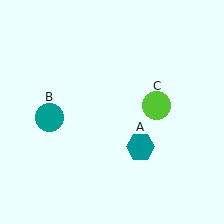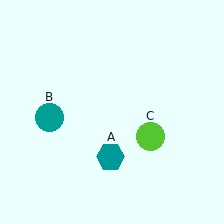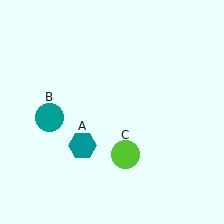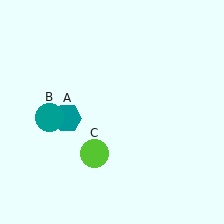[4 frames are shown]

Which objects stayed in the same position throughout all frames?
Teal circle (object B) remained stationary.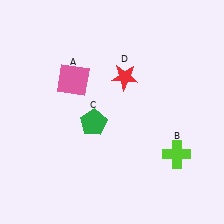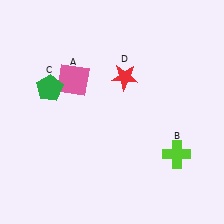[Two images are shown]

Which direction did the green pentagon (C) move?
The green pentagon (C) moved left.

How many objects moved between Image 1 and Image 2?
1 object moved between the two images.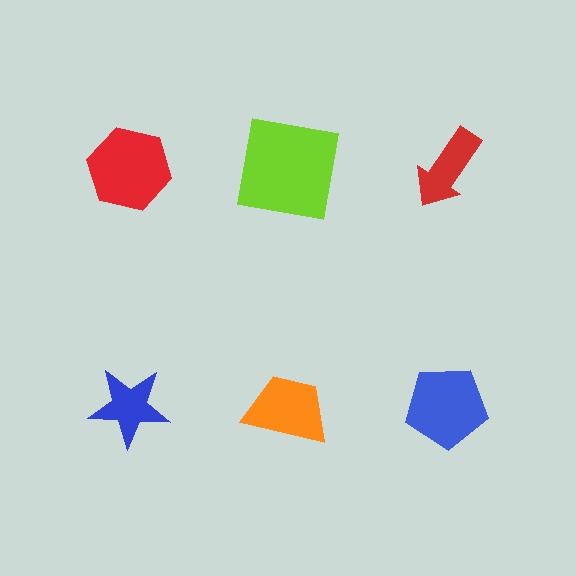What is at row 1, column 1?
A red hexagon.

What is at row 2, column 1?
A blue star.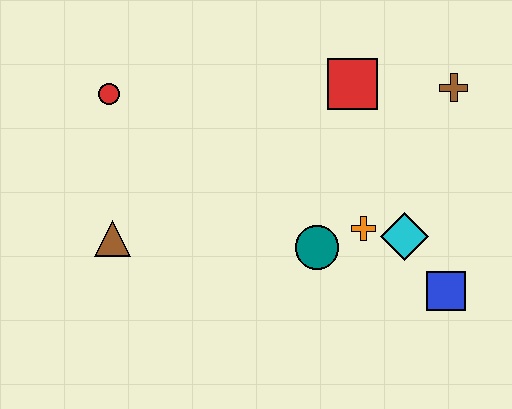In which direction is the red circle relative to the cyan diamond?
The red circle is to the left of the cyan diamond.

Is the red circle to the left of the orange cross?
Yes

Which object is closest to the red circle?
The brown triangle is closest to the red circle.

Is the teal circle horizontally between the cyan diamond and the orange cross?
No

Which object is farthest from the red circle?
The blue square is farthest from the red circle.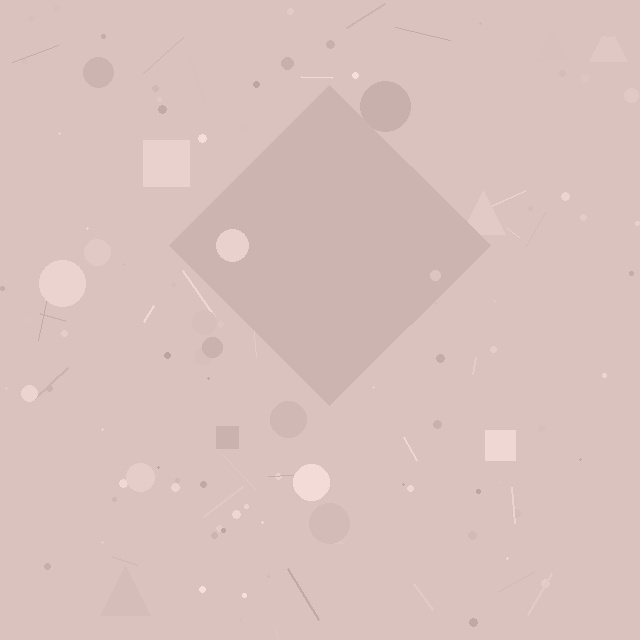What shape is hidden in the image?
A diamond is hidden in the image.